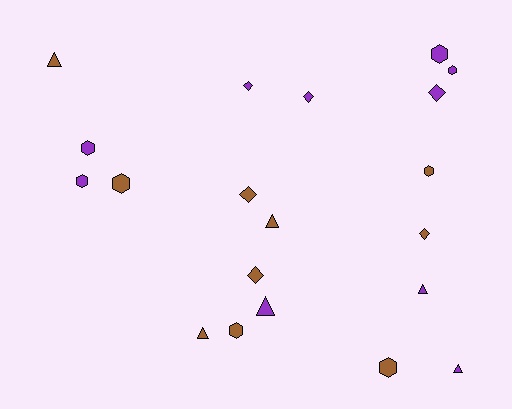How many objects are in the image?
There are 20 objects.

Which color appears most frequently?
Brown, with 10 objects.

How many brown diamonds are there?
There are 3 brown diamonds.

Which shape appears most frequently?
Hexagon, with 8 objects.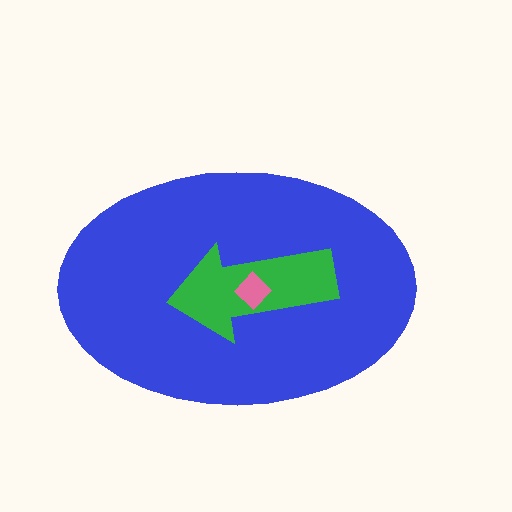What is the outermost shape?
The blue ellipse.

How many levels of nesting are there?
3.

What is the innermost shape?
The pink diamond.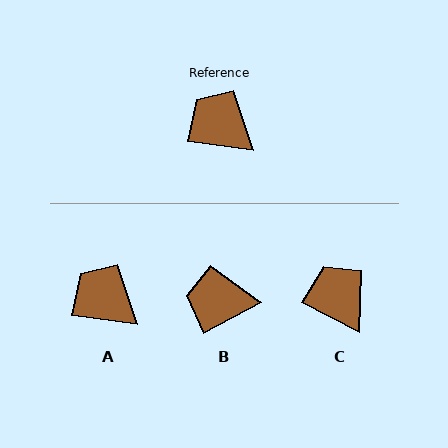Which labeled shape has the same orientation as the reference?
A.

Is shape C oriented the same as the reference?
No, it is off by about 20 degrees.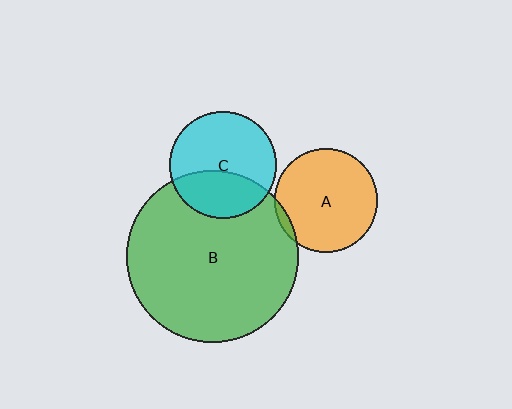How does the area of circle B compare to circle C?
Approximately 2.6 times.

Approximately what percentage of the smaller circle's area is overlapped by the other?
Approximately 5%.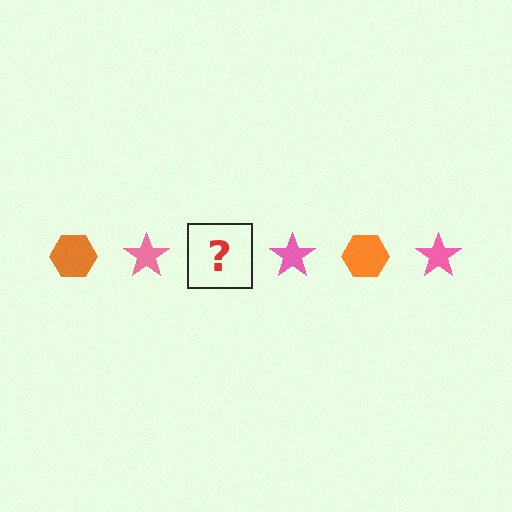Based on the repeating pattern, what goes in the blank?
The blank should be an orange hexagon.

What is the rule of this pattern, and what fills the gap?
The rule is that the pattern alternates between orange hexagon and pink star. The gap should be filled with an orange hexagon.